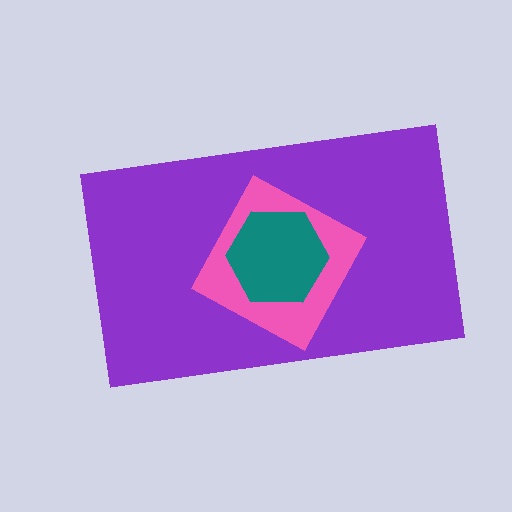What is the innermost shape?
The teal hexagon.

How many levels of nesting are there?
3.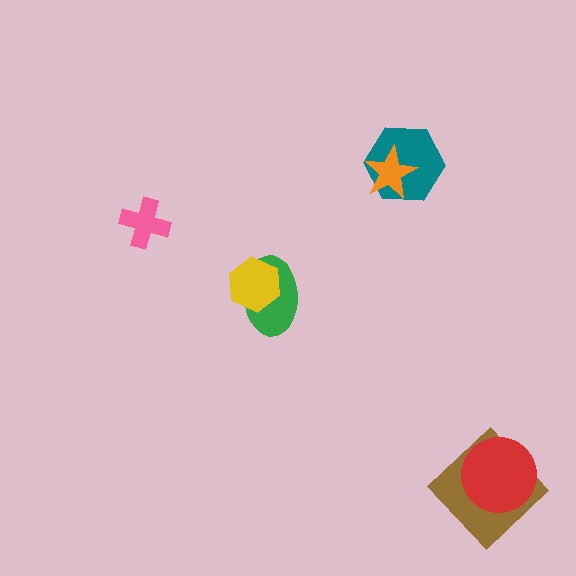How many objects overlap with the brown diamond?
1 object overlaps with the brown diamond.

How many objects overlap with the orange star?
1 object overlaps with the orange star.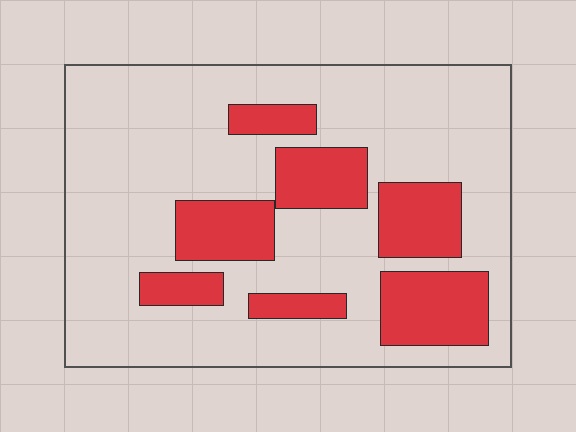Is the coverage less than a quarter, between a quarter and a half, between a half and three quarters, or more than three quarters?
Between a quarter and a half.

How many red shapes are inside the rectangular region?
7.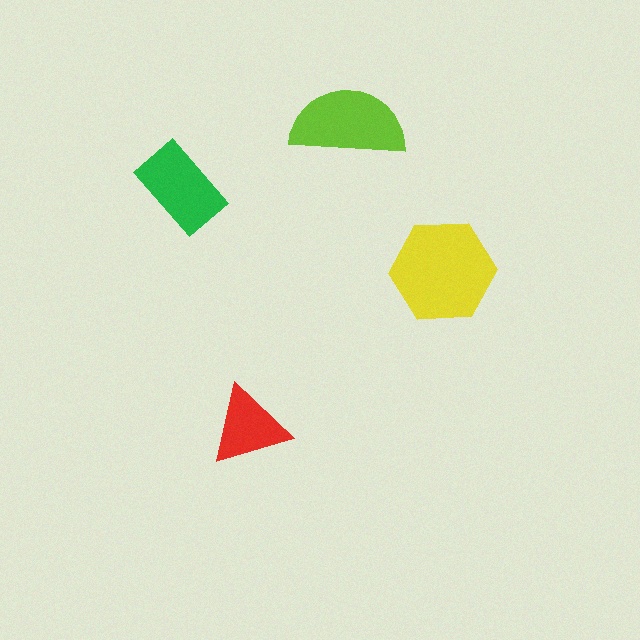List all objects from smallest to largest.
The red triangle, the green rectangle, the lime semicircle, the yellow hexagon.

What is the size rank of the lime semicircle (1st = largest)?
2nd.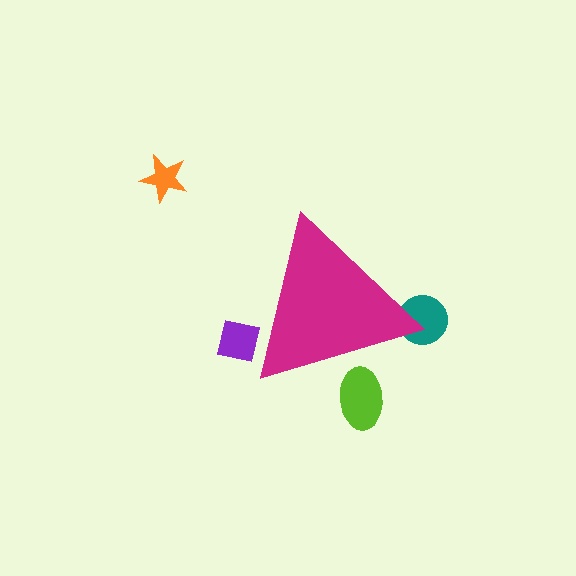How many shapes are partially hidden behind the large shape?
3 shapes are partially hidden.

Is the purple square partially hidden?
Yes, the purple square is partially hidden behind the magenta triangle.